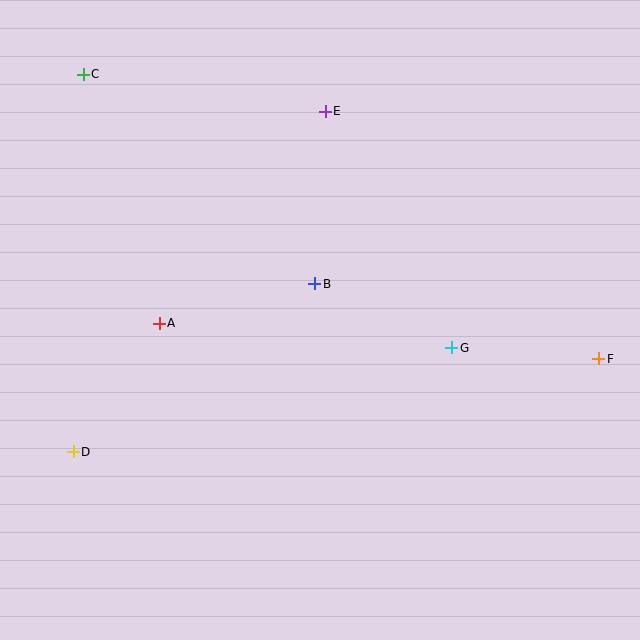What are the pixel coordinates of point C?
Point C is at (83, 74).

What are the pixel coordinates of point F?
Point F is at (599, 359).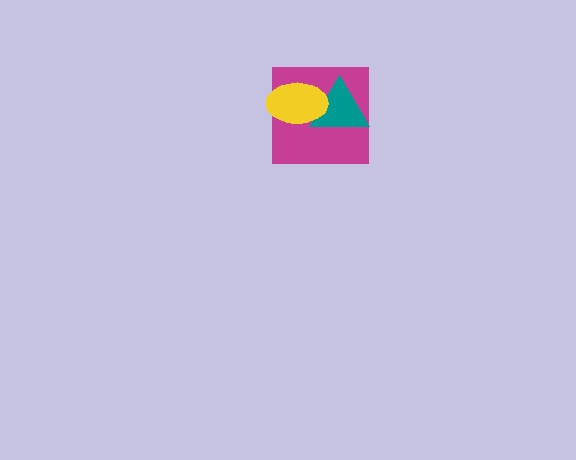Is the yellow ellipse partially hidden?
No, no other shape covers it.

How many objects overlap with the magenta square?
2 objects overlap with the magenta square.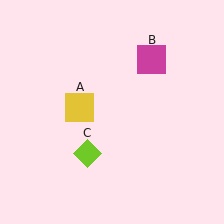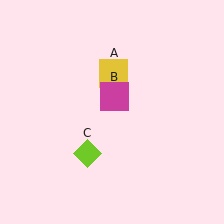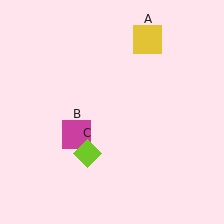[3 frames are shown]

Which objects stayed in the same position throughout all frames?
Lime diamond (object C) remained stationary.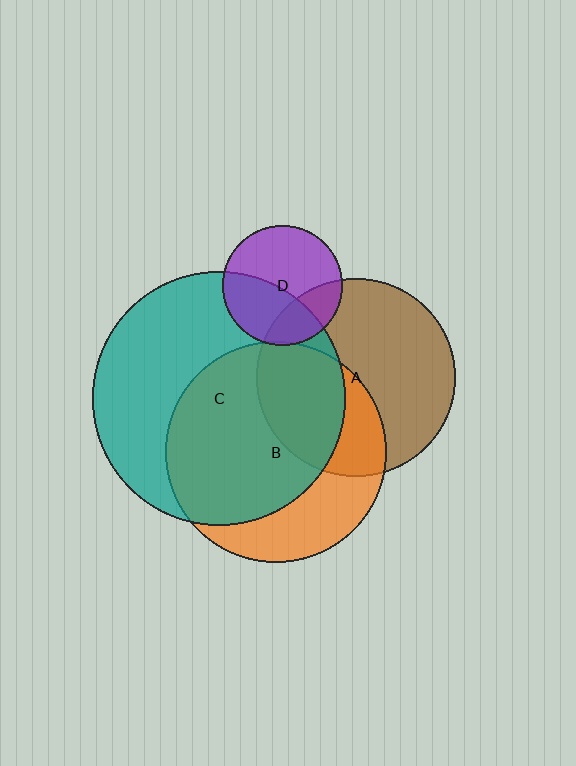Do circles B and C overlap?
Yes.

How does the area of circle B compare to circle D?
Approximately 3.4 times.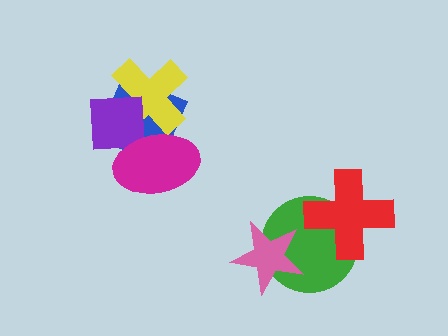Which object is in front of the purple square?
The magenta ellipse is in front of the purple square.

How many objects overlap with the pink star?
1 object overlaps with the pink star.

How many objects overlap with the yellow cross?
3 objects overlap with the yellow cross.